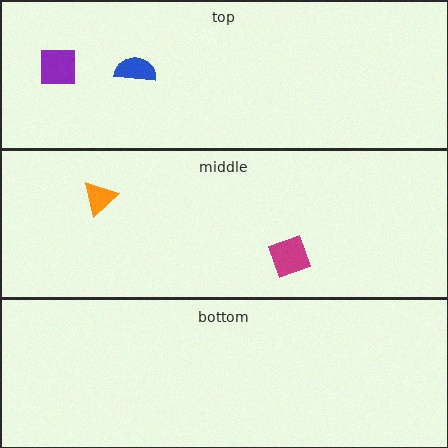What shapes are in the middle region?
The orange triangle, the magenta diamond.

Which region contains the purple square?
The top region.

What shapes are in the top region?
The purple square, the blue semicircle.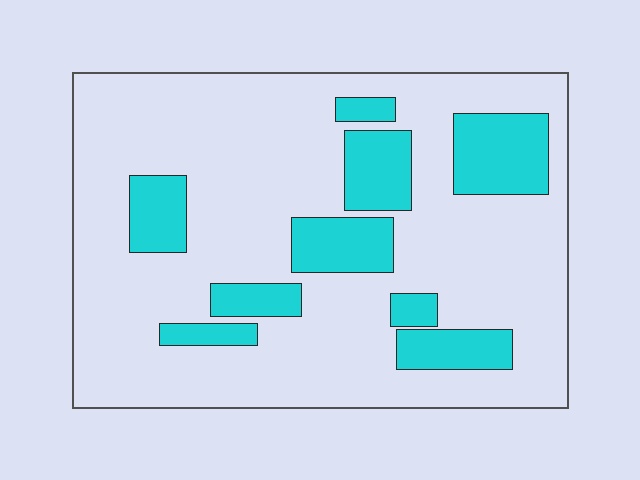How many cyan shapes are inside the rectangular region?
9.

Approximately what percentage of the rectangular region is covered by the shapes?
Approximately 20%.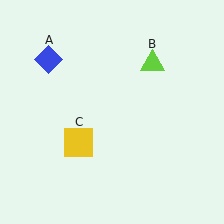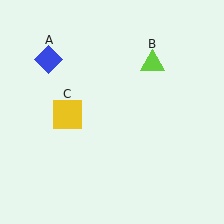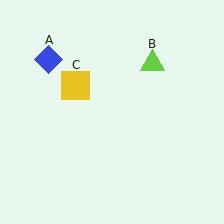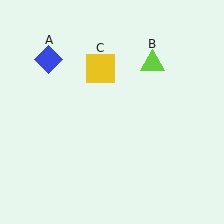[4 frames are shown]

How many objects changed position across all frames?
1 object changed position: yellow square (object C).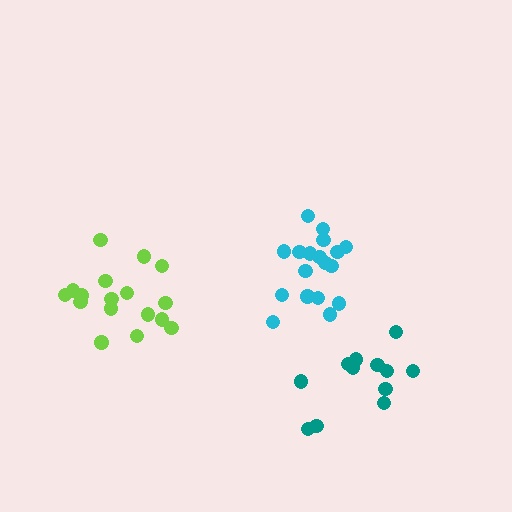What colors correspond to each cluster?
The clusters are colored: lime, teal, cyan.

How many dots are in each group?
Group 1: 17 dots, Group 2: 12 dots, Group 3: 18 dots (47 total).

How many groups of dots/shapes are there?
There are 3 groups.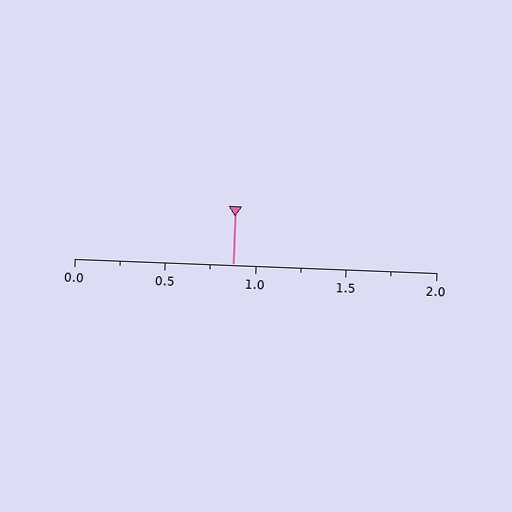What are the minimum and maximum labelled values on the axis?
The axis runs from 0.0 to 2.0.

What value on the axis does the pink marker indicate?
The marker indicates approximately 0.88.